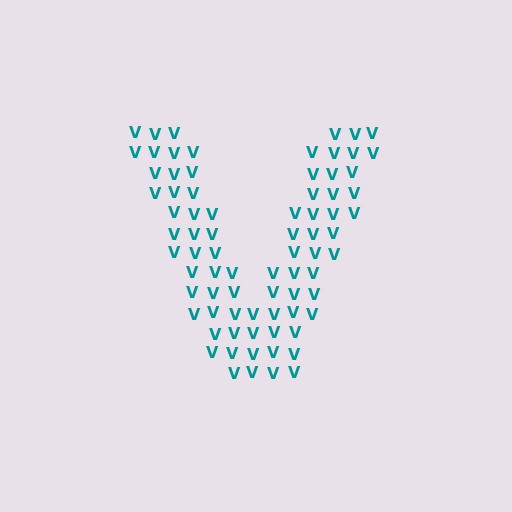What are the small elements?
The small elements are letter V's.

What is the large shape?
The large shape is the letter V.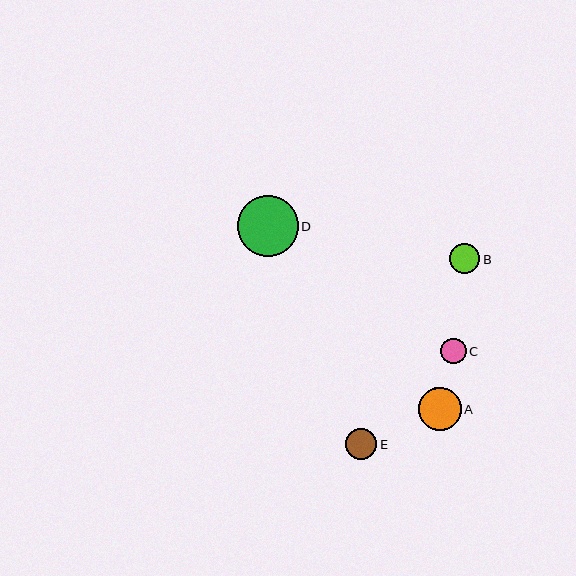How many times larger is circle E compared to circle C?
Circle E is approximately 1.2 times the size of circle C.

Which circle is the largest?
Circle D is the largest with a size of approximately 60 pixels.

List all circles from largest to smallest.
From largest to smallest: D, A, E, B, C.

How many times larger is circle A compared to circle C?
Circle A is approximately 1.7 times the size of circle C.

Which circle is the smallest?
Circle C is the smallest with a size of approximately 25 pixels.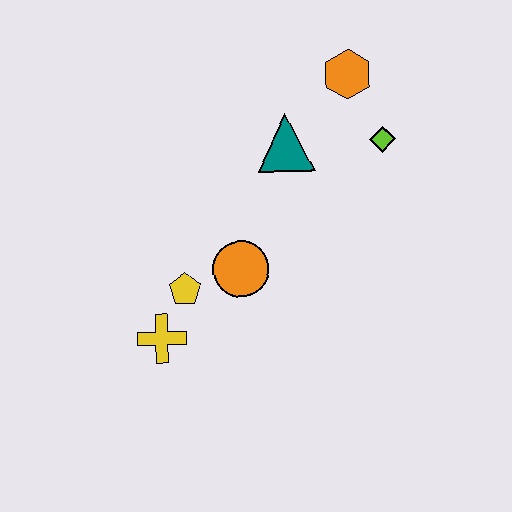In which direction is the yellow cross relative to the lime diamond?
The yellow cross is to the left of the lime diamond.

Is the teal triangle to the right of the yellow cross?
Yes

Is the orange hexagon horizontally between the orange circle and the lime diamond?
Yes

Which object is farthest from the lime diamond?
The yellow cross is farthest from the lime diamond.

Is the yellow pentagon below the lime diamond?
Yes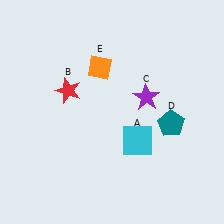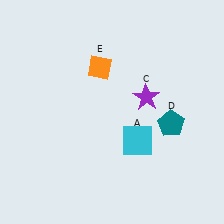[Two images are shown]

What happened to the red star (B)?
The red star (B) was removed in Image 2. It was in the top-left area of Image 1.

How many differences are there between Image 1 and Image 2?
There is 1 difference between the two images.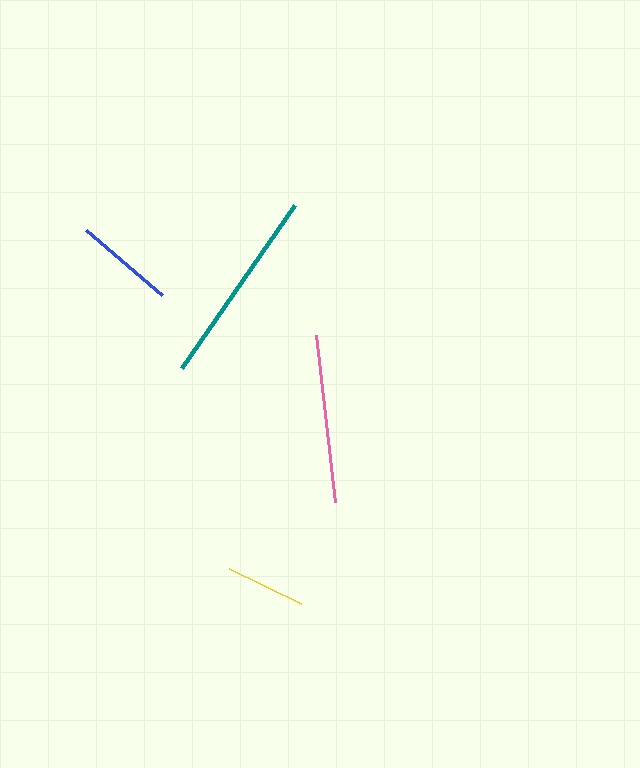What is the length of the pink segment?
The pink segment is approximately 168 pixels long.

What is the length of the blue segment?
The blue segment is approximately 100 pixels long.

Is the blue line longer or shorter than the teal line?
The teal line is longer than the blue line.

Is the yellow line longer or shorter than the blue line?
The blue line is longer than the yellow line.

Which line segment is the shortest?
The yellow line is the shortest at approximately 80 pixels.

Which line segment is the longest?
The teal line is the longest at approximately 198 pixels.